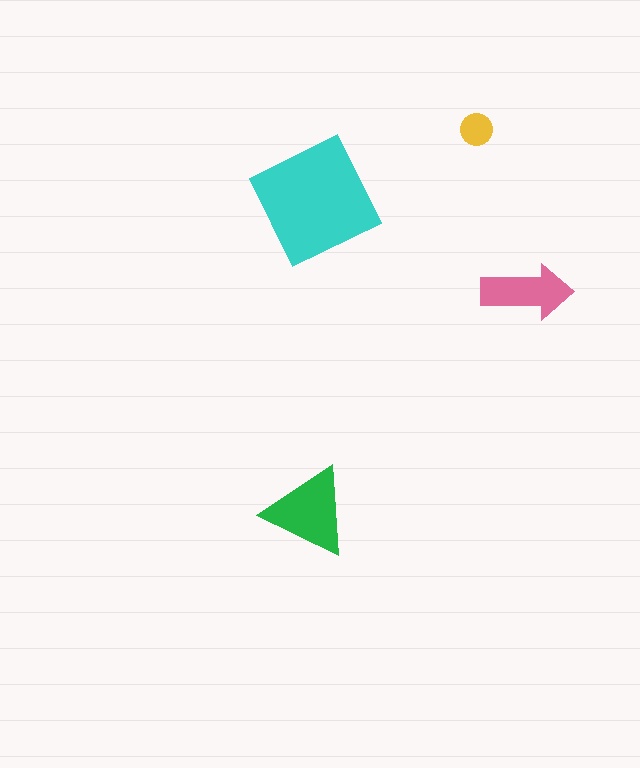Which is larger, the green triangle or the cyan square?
The cyan square.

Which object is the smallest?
The yellow circle.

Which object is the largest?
The cyan square.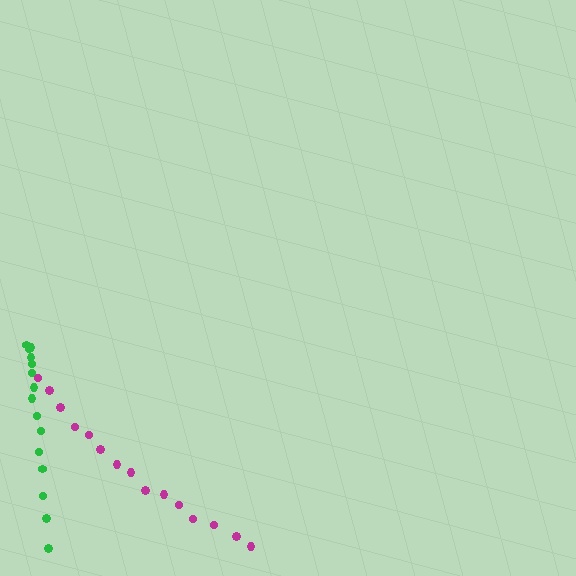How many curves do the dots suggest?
There are 2 distinct paths.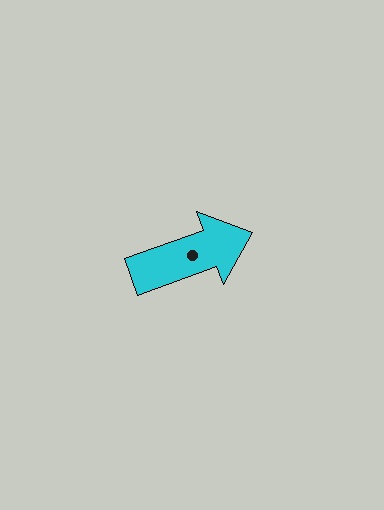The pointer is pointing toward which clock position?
Roughly 2 o'clock.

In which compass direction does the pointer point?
East.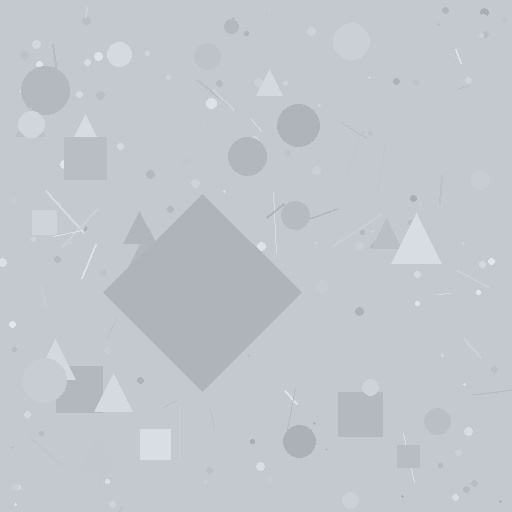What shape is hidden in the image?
A diamond is hidden in the image.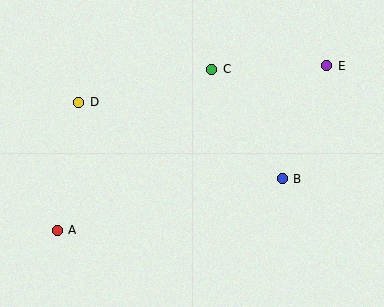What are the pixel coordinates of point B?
Point B is at (282, 179).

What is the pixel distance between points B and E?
The distance between B and E is 122 pixels.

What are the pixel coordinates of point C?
Point C is at (212, 69).